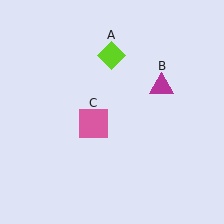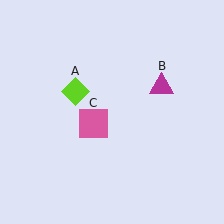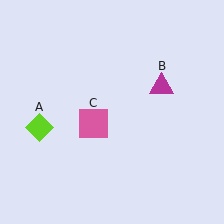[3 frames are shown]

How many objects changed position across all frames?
1 object changed position: lime diamond (object A).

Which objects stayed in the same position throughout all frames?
Magenta triangle (object B) and pink square (object C) remained stationary.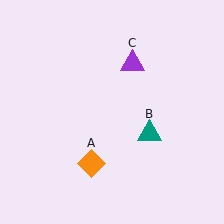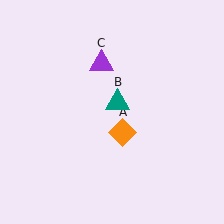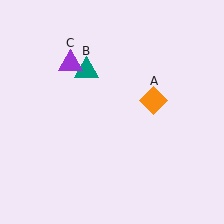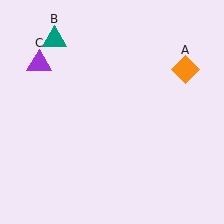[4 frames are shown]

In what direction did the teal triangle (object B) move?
The teal triangle (object B) moved up and to the left.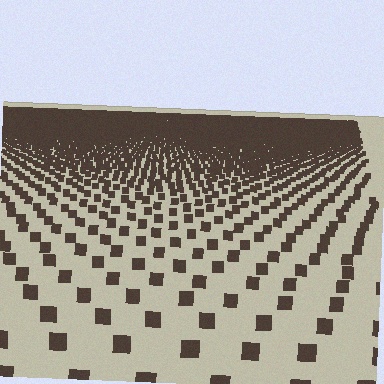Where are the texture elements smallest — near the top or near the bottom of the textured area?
Near the top.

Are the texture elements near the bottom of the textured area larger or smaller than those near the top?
Larger. Near the bottom, elements are closer to the viewer and appear at a bigger on-screen size.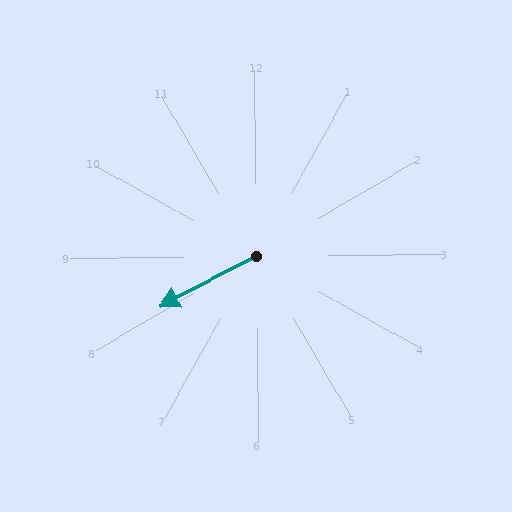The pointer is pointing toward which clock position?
Roughly 8 o'clock.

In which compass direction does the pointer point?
Southwest.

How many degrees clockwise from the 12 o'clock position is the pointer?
Approximately 243 degrees.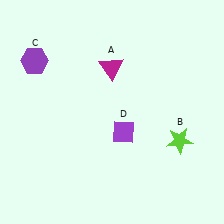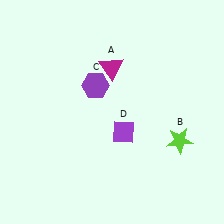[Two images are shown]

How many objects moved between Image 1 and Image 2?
1 object moved between the two images.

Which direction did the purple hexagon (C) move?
The purple hexagon (C) moved right.